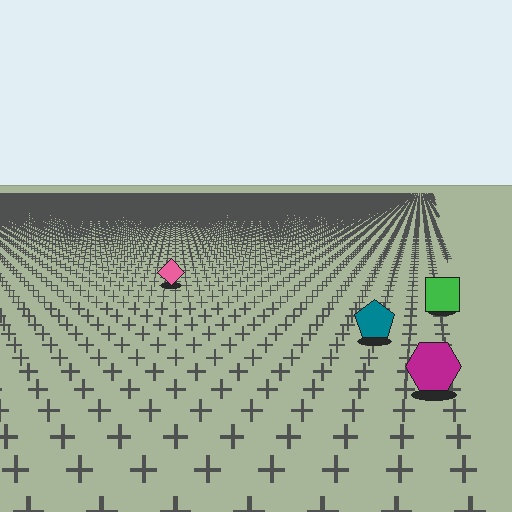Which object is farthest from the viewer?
The pink diamond is farthest from the viewer. It appears smaller and the ground texture around it is denser.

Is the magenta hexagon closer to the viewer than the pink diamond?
Yes. The magenta hexagon is closer — you can tell from the texture gradient: the ground texture is coarser near it.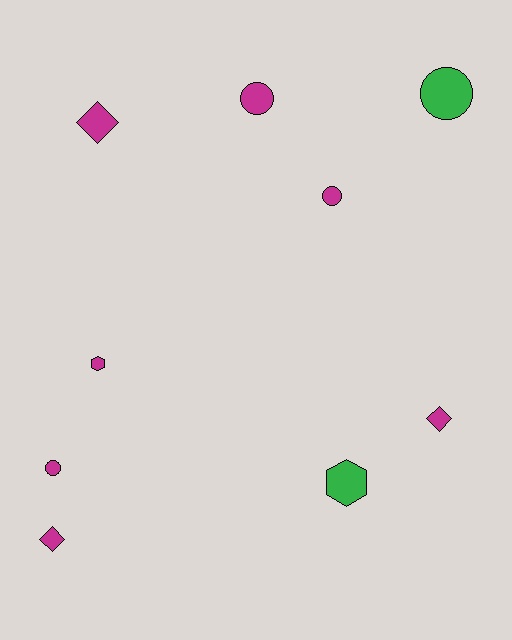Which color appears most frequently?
Magenta, with 7 objects.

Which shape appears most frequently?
Circle, with 4 objects.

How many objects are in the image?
There are 9 objects.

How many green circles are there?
There is 1 green circle.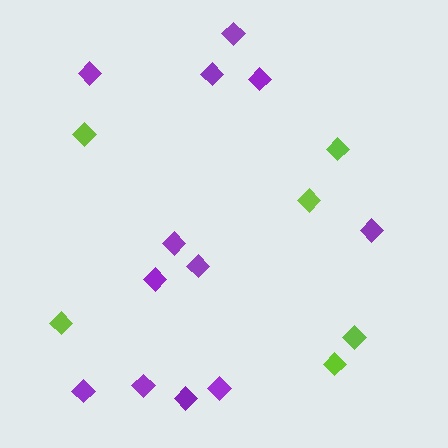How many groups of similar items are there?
There are 2 groups: one group of purple diamonds (12) and one group of lime diamonds (6).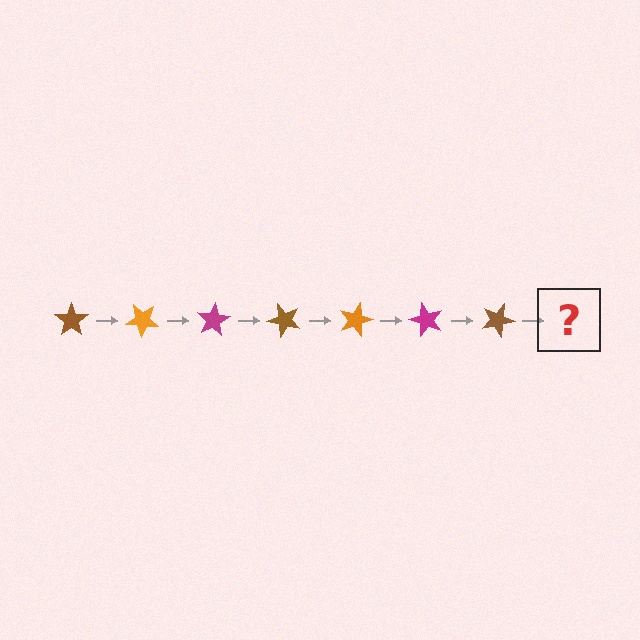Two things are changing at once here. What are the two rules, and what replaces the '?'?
The two rules are that it rotates 40 degrees each step and the color cycles through brown, orange, and magenta. The '?' should be an orange star, rotated 280 degrees from the start.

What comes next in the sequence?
The next element should be an orange star, rotated 280 degrees from the start.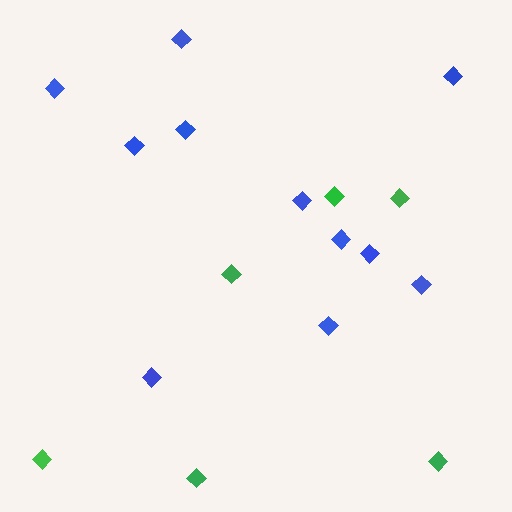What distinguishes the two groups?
There are 2 groups: one group of green diamonds (6) and one group of blue diamonds (11).